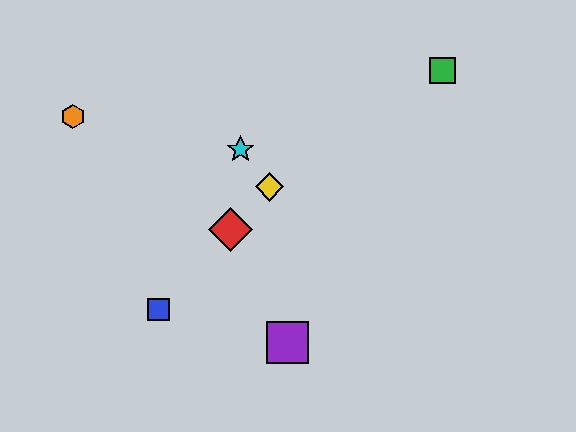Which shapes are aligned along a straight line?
The red diamond, the blue square, the yellow diamond are aligned along a straight line.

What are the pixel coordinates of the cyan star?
The cyan star is at (241, 150).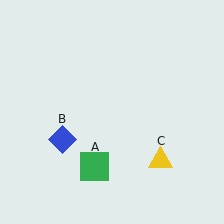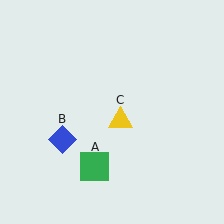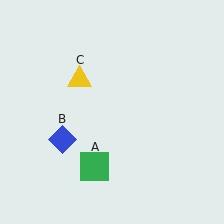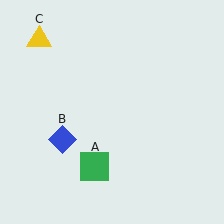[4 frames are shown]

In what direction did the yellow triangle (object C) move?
The yellow triangle (object C) moved up and to the left.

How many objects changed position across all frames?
1 object changed position: yellow triangle (object C).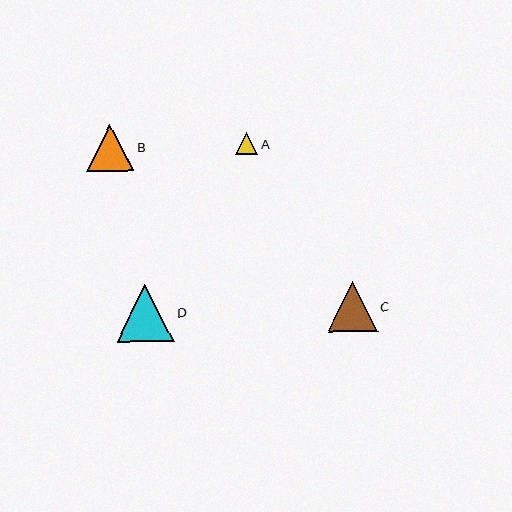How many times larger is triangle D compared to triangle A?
Triangle D is approximately 2.6 times the size of triangle A.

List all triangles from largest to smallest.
From largest to smallest: D, C, B, A.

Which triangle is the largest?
Triangle D is the largest with a size of approximately 57 pixels.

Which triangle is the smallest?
Triangle A is the smallest with a size of approximately 22 pixels.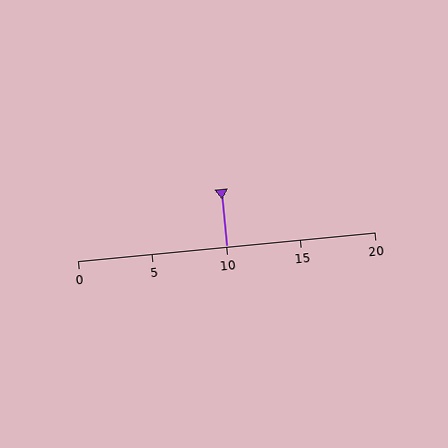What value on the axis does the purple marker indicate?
The marker indicates approximately 10.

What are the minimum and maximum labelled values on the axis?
The axis runs from 0 to 20.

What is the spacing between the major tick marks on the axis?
The major ticks are spaced 5 apart.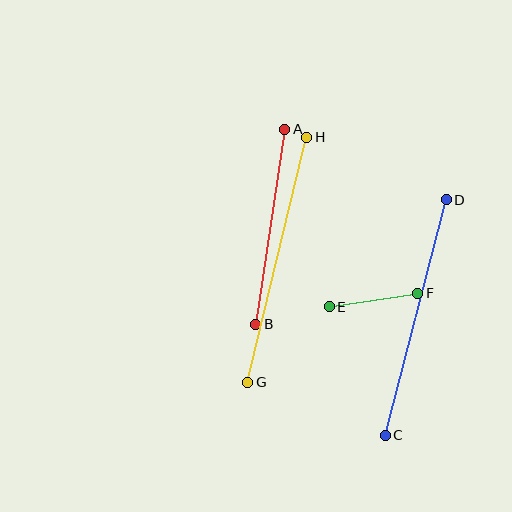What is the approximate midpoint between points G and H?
The midpoint is at approximately (277, 260) pixels.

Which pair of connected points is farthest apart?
Points G and H are farthest apart.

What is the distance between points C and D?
The distance is approximately 243 pixels.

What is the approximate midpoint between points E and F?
The midpoint is at approximately (373, 300) pixels.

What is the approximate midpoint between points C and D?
The midpoint is at approximately (416, 318) pixels.